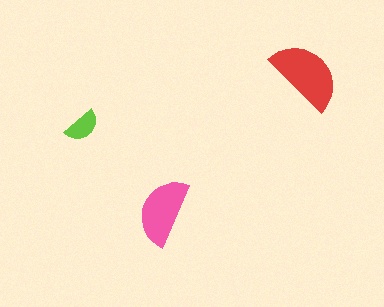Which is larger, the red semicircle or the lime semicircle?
The red one.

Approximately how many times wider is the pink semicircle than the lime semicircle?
About 2 times wider.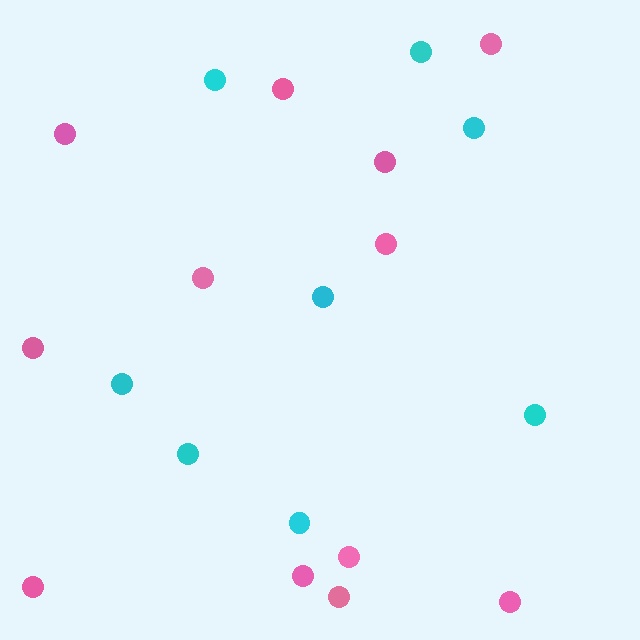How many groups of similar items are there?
There are 2 groups: one group of cyan circles (8) and one group of pink circles (12).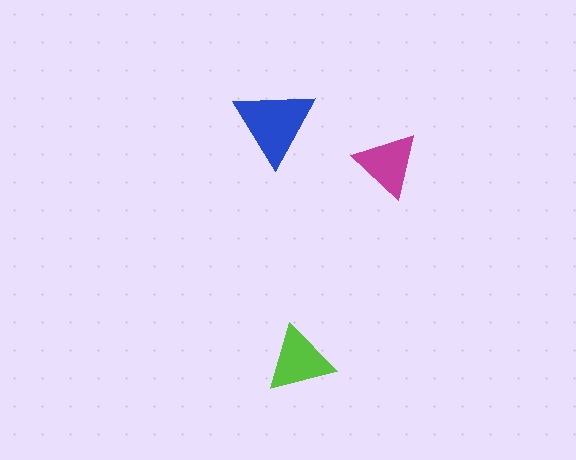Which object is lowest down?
The lime triangle is bottommost.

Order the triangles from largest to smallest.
the blue one, the lime one, the magenta one.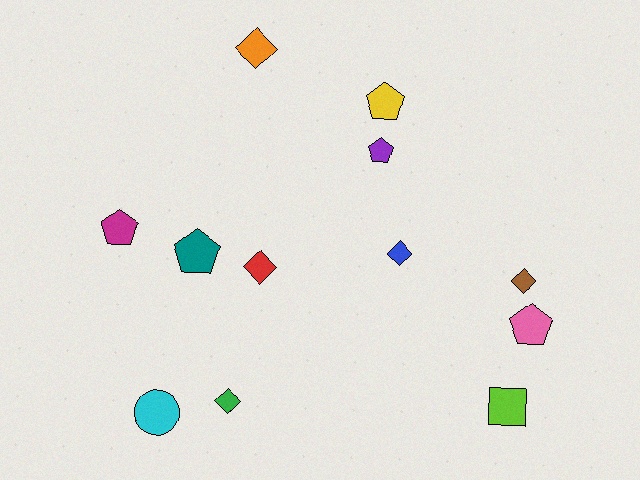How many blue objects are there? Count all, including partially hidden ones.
There is 1 blue object.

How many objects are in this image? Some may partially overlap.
There are 12 objects.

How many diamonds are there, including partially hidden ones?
There are 5 diamonds.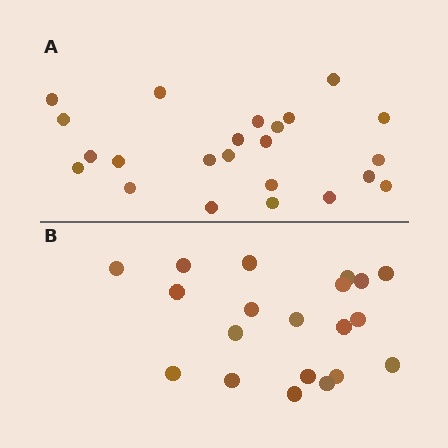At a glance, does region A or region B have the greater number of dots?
Region A (the top region) has more dots.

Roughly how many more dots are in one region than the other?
Region A has just a few more — roughly 2 or 3 more dots than region B.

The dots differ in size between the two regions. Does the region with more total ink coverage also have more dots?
No. Region B has more total ink coverage because its dots are larger, but region A actually contains more individual dots. Total area can be misleading — the number of items is what matters here.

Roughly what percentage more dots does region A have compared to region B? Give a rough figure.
About 15% more.